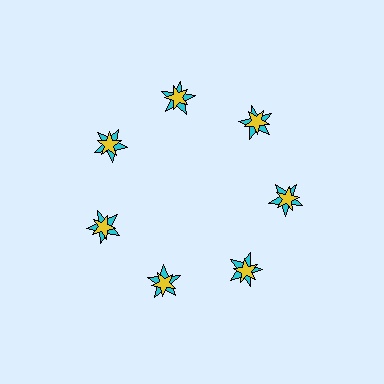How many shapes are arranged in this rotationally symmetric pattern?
There are 14 shapes, arranged in 7 groups of 2.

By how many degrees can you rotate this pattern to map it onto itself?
The pattern maps onto itself every 51 degrees of rotation.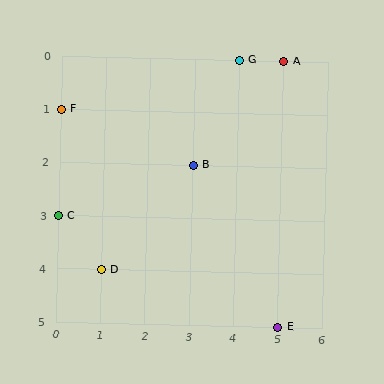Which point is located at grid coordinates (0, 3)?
Point C is at (0, 3).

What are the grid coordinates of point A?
Point A is at grid coordinates (5, 0).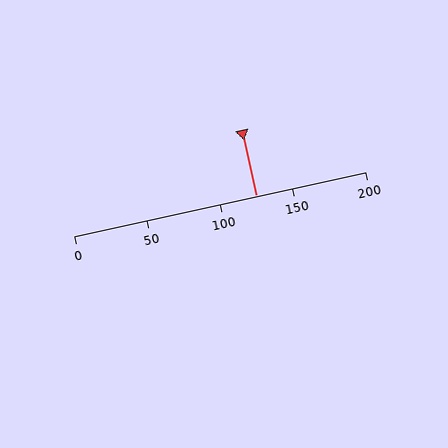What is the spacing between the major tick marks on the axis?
The major ticks are spaced 50 apart.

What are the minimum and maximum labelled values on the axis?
The axis runs from 0 to 200.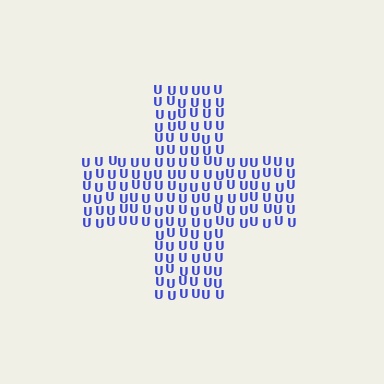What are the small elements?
The small elements are letter U's.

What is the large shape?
The large shape is a cross.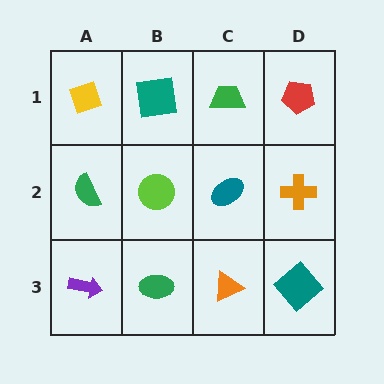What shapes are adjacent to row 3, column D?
An orange cross (row 2, column D), an orange triangle (row 3, column C).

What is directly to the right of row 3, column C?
A teal diamond.